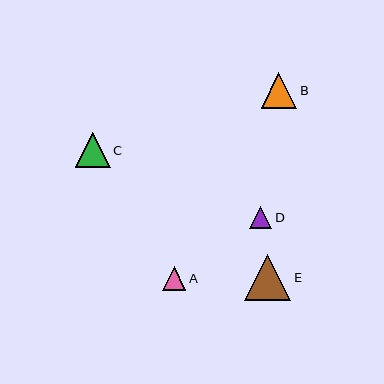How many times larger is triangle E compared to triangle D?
Triangle E is approximately 2.1 times the size of triangle D.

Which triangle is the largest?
Triangle E is the largest with a size of approximately 47 pixels.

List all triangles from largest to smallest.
From largest to smallest: E, B, C, A, D.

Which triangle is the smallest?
Triangle D is the smallest with a size of approximately 22 pixels.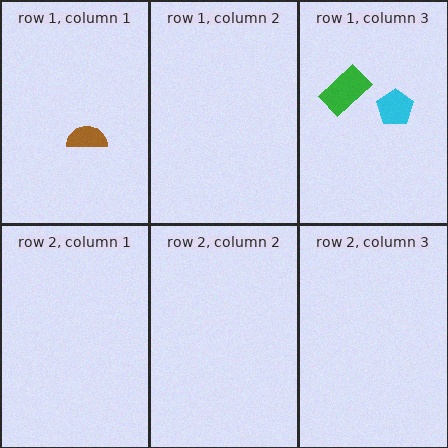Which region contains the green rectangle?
The row 1, column 3 region.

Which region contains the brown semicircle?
The row 1, column 1 region.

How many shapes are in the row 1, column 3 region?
2.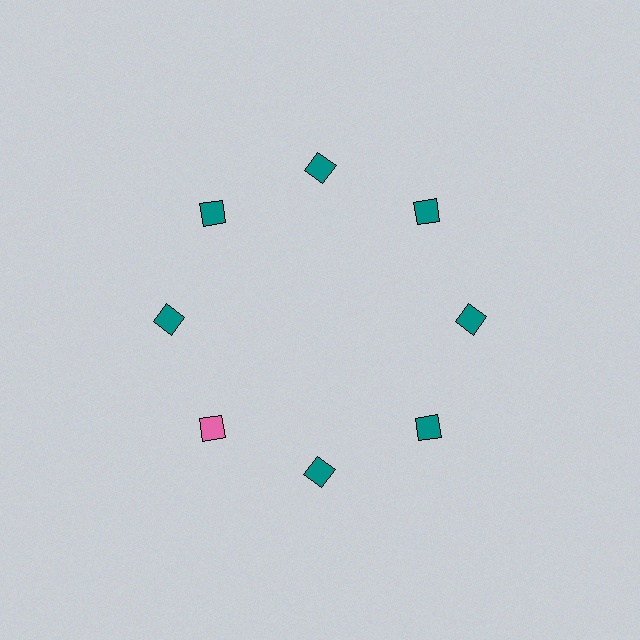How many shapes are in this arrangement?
There are 8 shapes arranged in a ring pattern.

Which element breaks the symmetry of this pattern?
The pink diamond at roughly the 8 o'clock position breaks the symmetry. All other shapes are teal diamonds.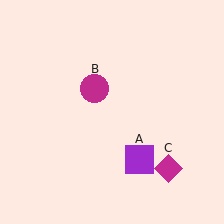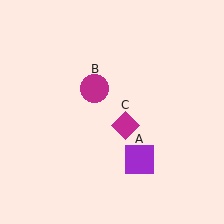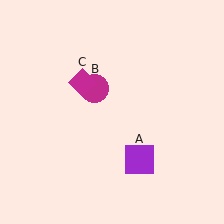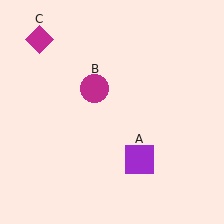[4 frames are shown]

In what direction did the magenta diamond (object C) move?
The magenta diamond (object C) moved up and to the left.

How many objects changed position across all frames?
1 object changed position: magenta diamond (object C).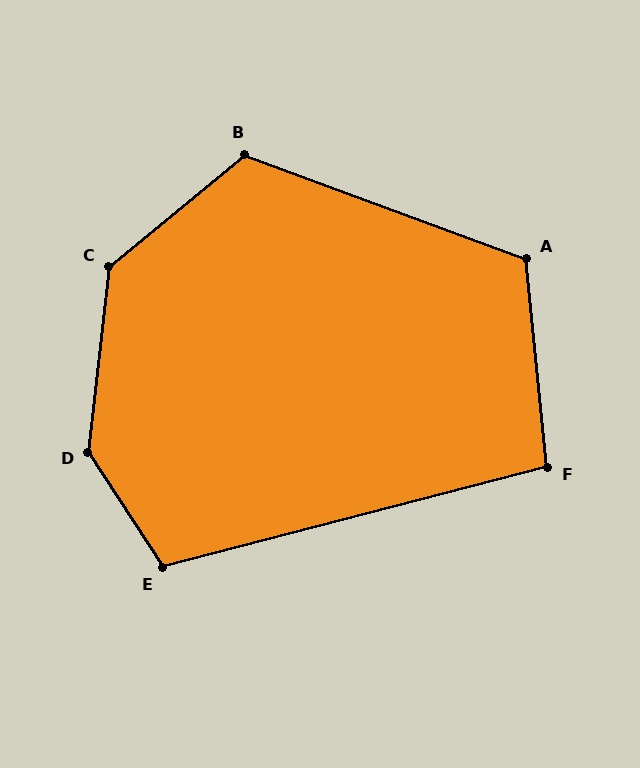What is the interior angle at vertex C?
Approximately 136 degrees (obtuse).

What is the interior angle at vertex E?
Approximately 108 degrees (obtuse).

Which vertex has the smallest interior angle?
F, at approximately 99 degrees.